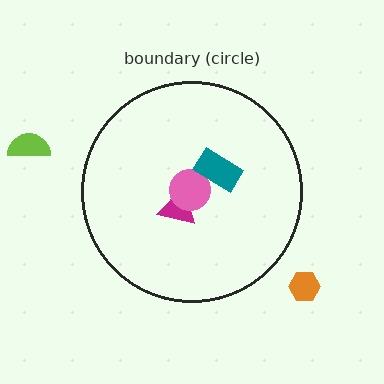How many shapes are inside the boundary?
3 inside, 2 outside.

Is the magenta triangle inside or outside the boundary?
Inside.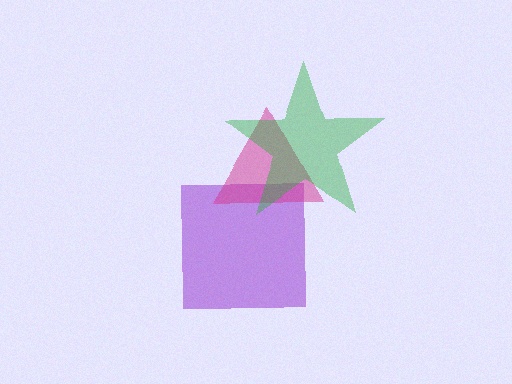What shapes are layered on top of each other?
The layered shapes are: a purple square, a magenta triangle, a green star.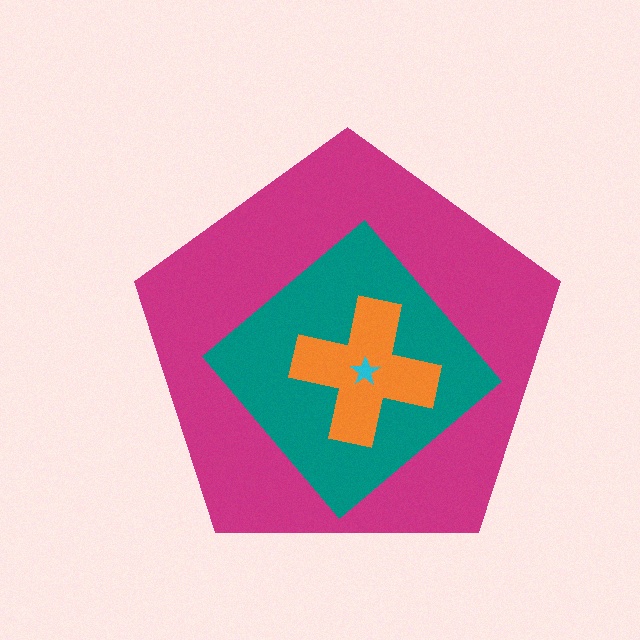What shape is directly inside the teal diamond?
The orange cross.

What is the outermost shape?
The magenta pentagon.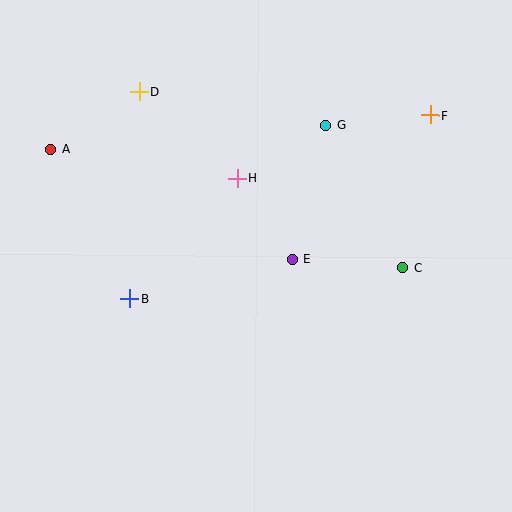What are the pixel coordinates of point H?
Point H is at (237, 178).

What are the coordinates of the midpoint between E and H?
The midpoint between E and H is at (265, 219).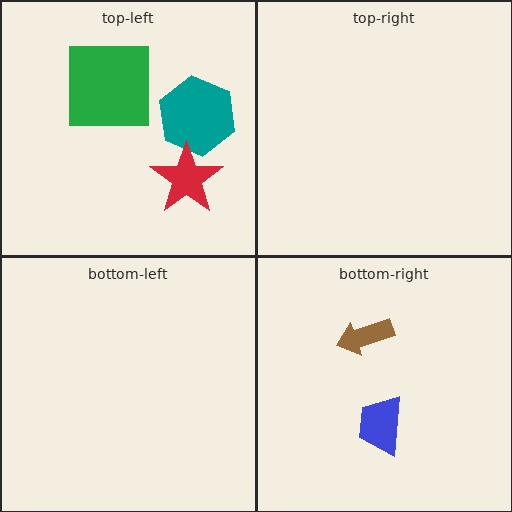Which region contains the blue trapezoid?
The bottom-right region.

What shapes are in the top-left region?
The green square, the teal hexagon, the red star.